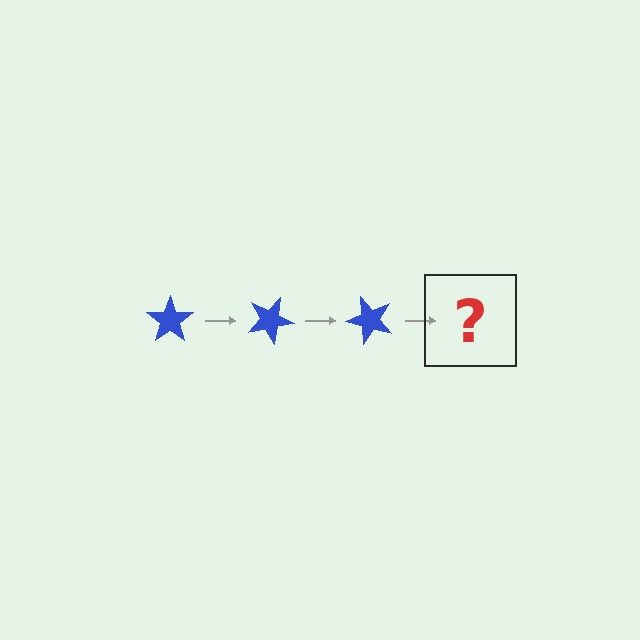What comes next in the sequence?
The next element should be a blue star rotated 75 degrees.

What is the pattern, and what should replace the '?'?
The pattern is that the star rotates 25 degrees each step. The '?' should be a blue star rotated 75 degrees.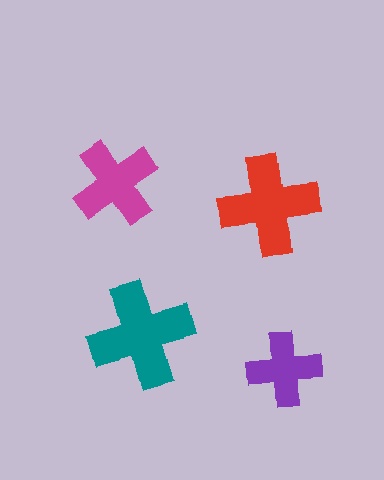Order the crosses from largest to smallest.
the teal one, the red one, the magenta one, the purple one.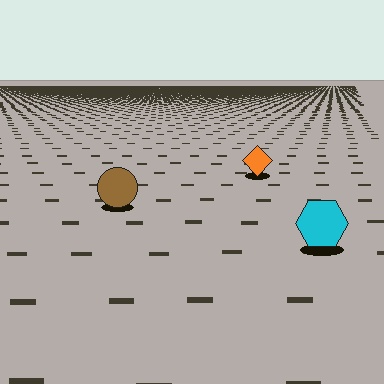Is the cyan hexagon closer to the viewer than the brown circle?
Yes. The cyan hexagon is closer — you can tell from the texture gradient: the ground texture is coarser near it.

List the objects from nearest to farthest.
From nearest to farthest: the cyan hexagon, the brown circle, the orange diamond.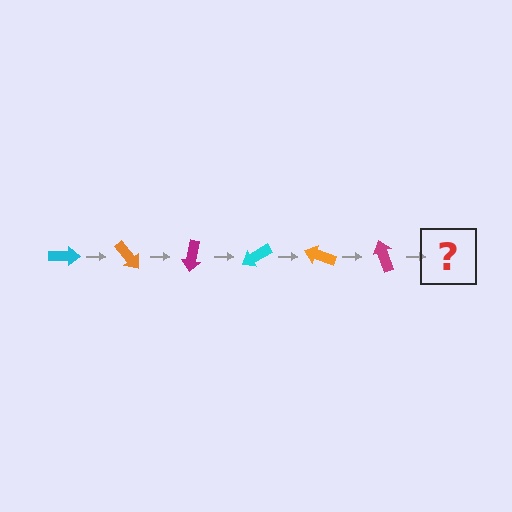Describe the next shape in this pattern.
It should be a cyan arrow, rotated 300 degrees from the start.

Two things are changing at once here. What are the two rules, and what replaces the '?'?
The two rules are that it rotates 50 degrees each step and the color cycles through cyan, orange, and magenta. The '?' should be a cyan arrow, rotated 300 degrees from the start.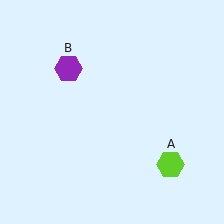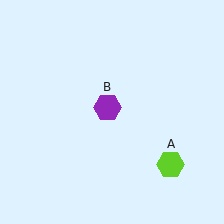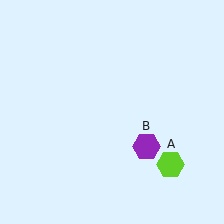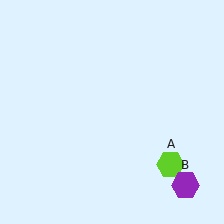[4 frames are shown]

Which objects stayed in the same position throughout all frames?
Lime hexagon (object A) remained stationary.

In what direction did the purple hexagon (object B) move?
The purple hexagon (object B) moved down and to the right.